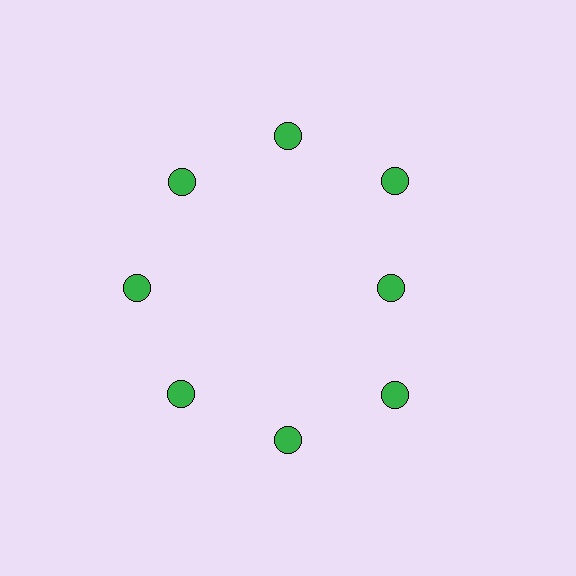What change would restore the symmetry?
The symmetry would be restored by moving it outward, back onto the ring so that all 8 circles sit at equal angles and equal distance from the center.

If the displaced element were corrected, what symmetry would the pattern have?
It would have 8-fold rotational symmetry — the pattern would map onto itself every 45 degrees.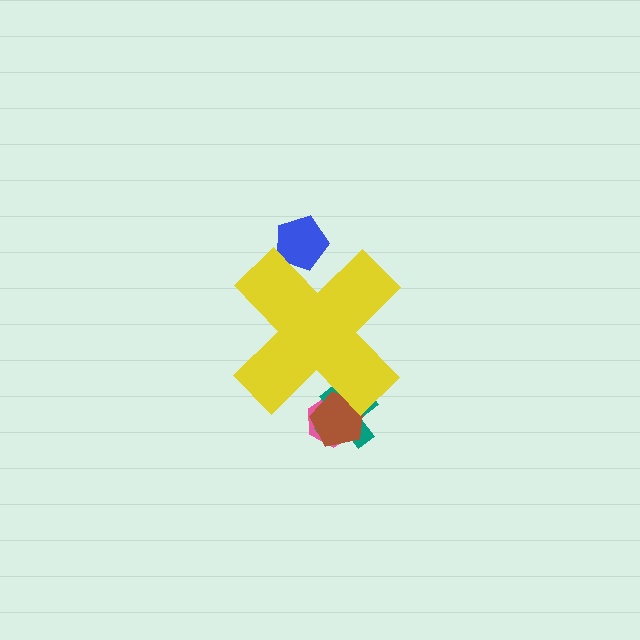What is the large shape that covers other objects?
A yellow cross.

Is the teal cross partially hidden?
Yes, the teal cross is partially hidden behind the yellow cross.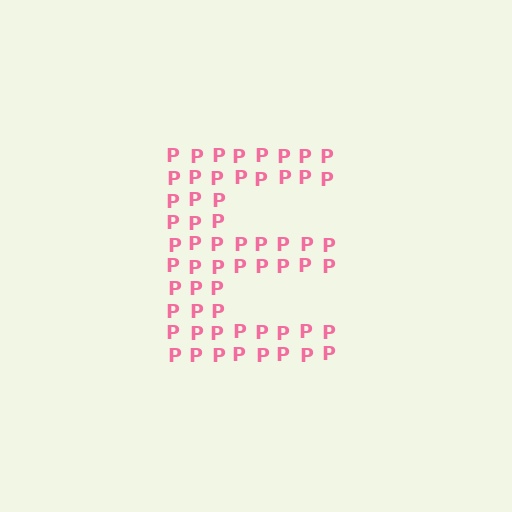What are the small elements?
The small elements are letter P's.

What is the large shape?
The large shape is the letter E.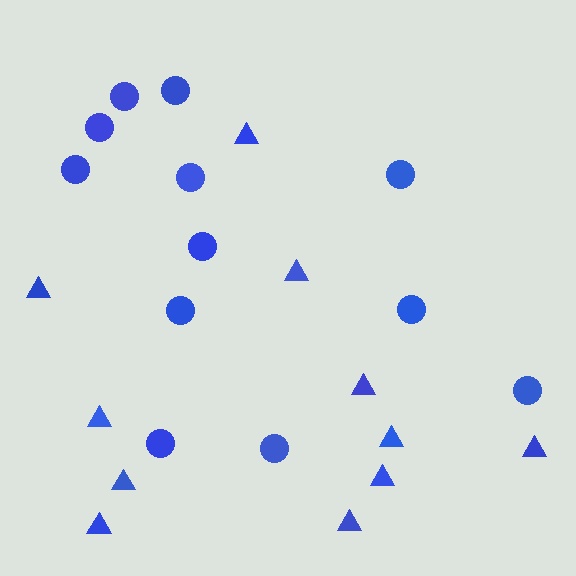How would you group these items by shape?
There are 2 groups: one group of circles (12) and one group of triangles (11).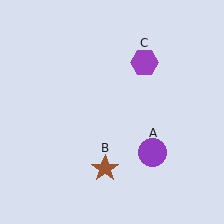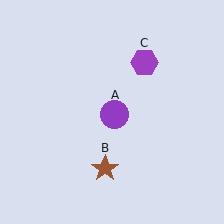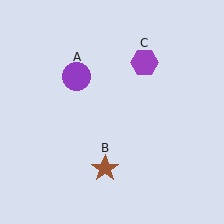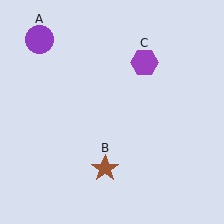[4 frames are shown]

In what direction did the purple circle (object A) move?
The purple circle (object A) moved up and to the left.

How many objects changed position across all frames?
1 object changed position: purple circle (object A).